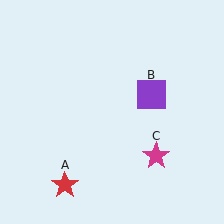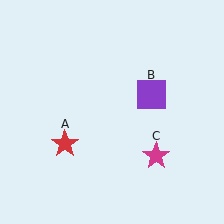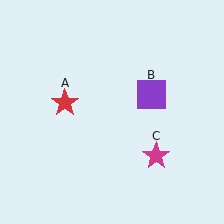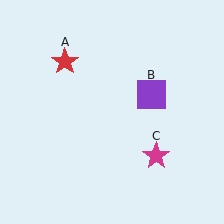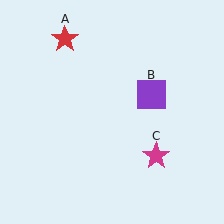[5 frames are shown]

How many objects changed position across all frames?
1 object changed position: red star (object A).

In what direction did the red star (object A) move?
The red star (object A) moved up.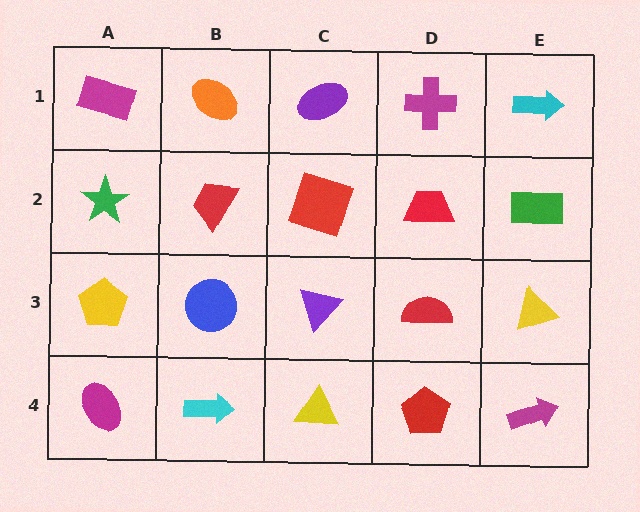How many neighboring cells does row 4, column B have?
3.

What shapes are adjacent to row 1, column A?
A green star (row 2, column A), an orange ellipse (row 1, column B).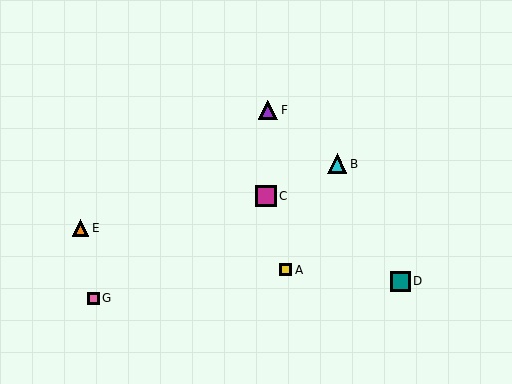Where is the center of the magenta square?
The center of the magenta square is at (266, 196).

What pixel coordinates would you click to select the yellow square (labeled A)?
Click at (286, 270) to select the yellow square A.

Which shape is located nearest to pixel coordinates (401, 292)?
The teal square (labeled D) at (400, 281) is nearest to that location.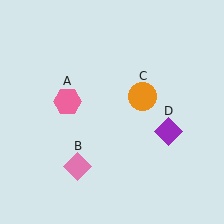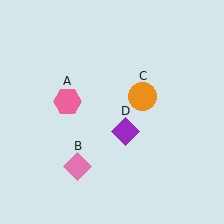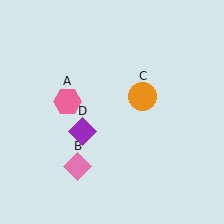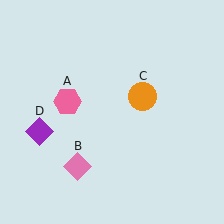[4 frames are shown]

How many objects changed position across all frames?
1 object changed position: purple diamond (object D).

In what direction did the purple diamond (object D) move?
The purple diamond (object D) moved left.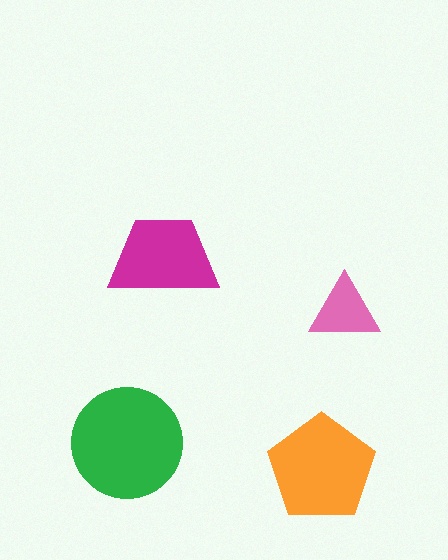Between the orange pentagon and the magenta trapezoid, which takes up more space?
The orange pentagon.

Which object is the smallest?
The pink triangle.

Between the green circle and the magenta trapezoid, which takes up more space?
The green circle.